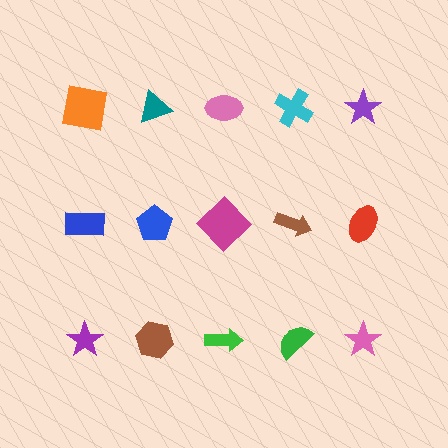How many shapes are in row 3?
5 shapes.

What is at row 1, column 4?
A cyan cross.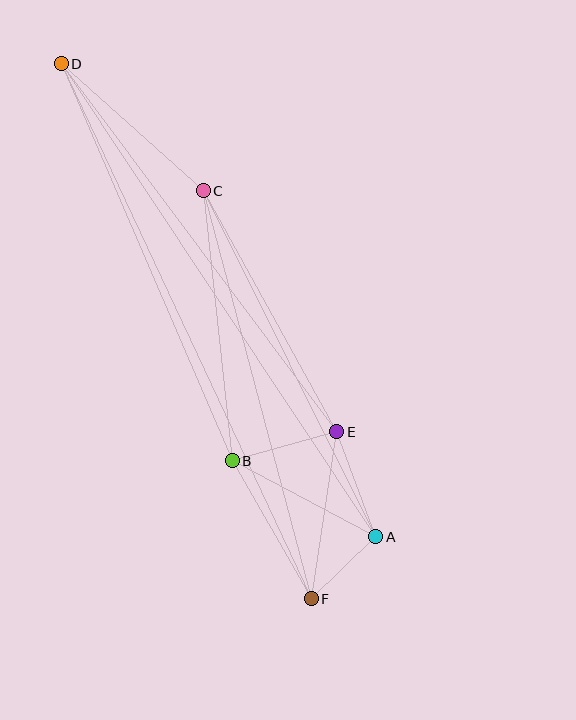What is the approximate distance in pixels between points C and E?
The distance between C and E is approximately 276 pixels.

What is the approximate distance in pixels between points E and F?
The distance between E and F is approximately 169 pixels.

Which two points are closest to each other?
Points A and F are closest to each other.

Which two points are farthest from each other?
Points D and F are farthest from each other.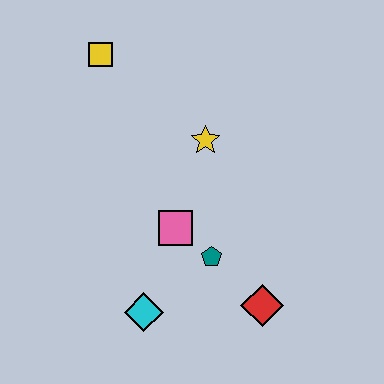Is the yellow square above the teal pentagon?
Yes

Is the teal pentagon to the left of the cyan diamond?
No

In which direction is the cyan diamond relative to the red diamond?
The cyan diamond is to the left of the red diamond.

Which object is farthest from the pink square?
The yellow square is farthest from the pink square.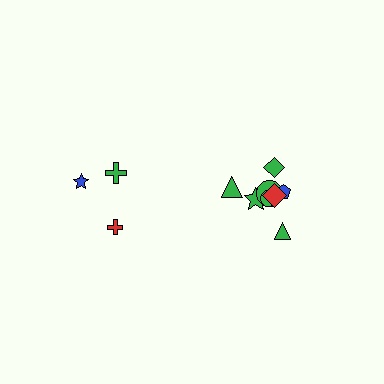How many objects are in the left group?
There are 3 objects.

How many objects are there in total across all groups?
There are 11 objects.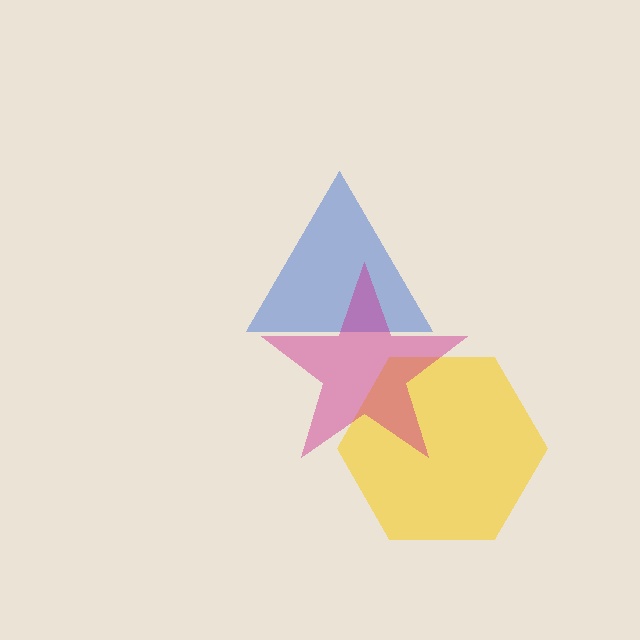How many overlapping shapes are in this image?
There are 3 overlapping shapes in the image.